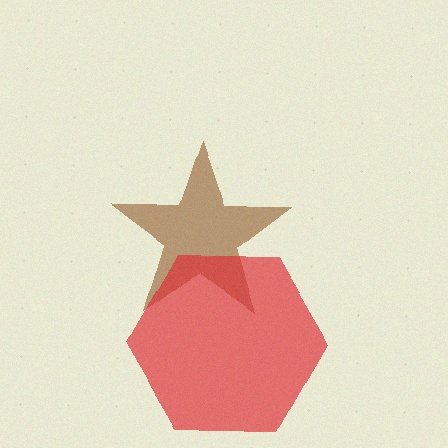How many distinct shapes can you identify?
There are 2 distinct shapes: a brown star, a red hexagon.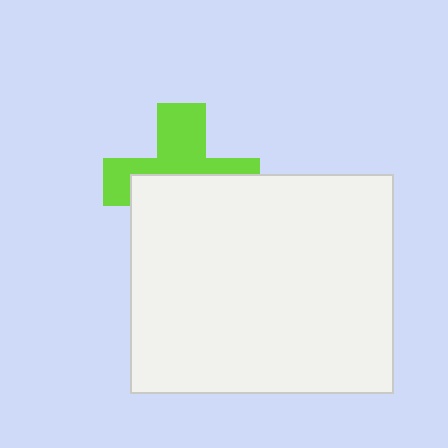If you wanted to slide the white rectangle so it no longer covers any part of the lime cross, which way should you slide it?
Slide it down — that is the most direct way to separate the two shapes.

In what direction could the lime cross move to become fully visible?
The lime cross could move up. That would shift it out from behind the white rectangle entirely.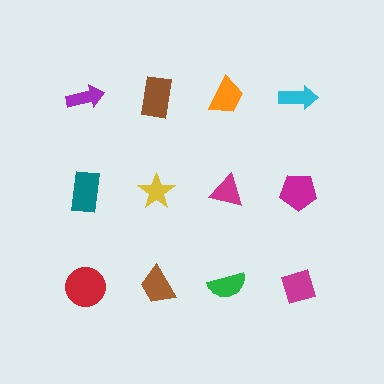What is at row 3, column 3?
A green semicircle.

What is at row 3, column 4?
A magenta diamond.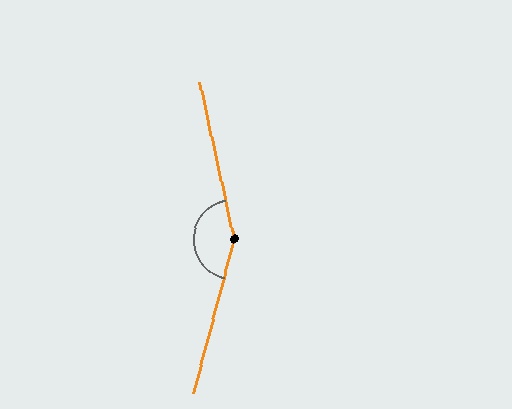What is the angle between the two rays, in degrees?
Approximately 153 degrees.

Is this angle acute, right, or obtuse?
It is obtuse.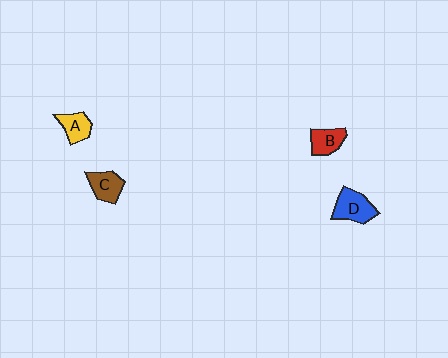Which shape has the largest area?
Shape D (blue).